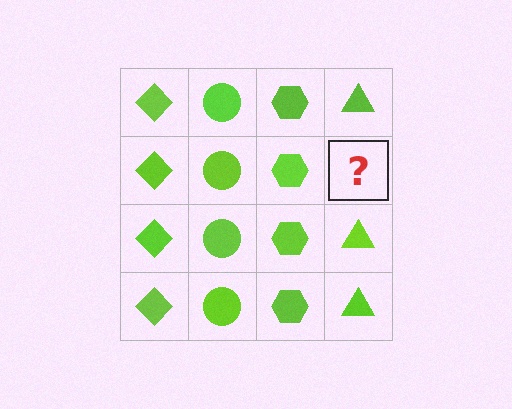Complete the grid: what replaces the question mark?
The question mark should be replaced with a lime triangle.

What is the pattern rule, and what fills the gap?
The rule is that each column has a consistent shape. The gap should be filled with a lime triangle.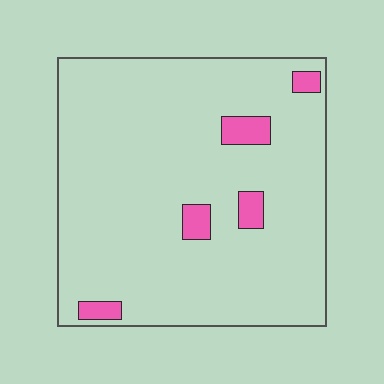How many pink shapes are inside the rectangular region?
5.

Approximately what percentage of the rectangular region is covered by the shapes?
Approximately 5%.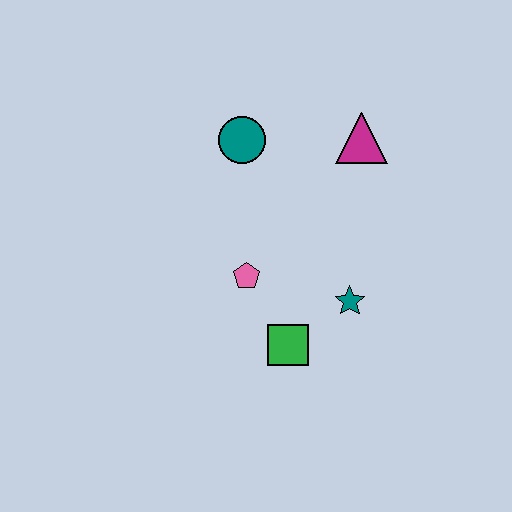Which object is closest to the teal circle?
The magenta triangle is closest to the teal circle.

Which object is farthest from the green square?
The magenta triangle is farthest from the green square.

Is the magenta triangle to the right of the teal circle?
Yes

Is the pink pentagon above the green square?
Yes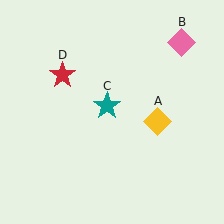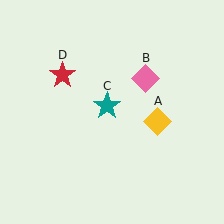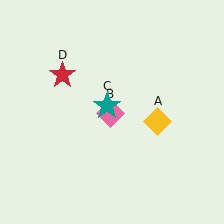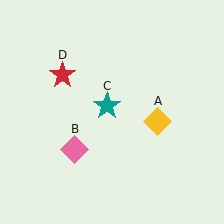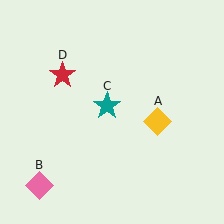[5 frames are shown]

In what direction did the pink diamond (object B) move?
The pink diamond (object B) moved down and to the left.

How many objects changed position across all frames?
1 object changed position: pink diamond (object B).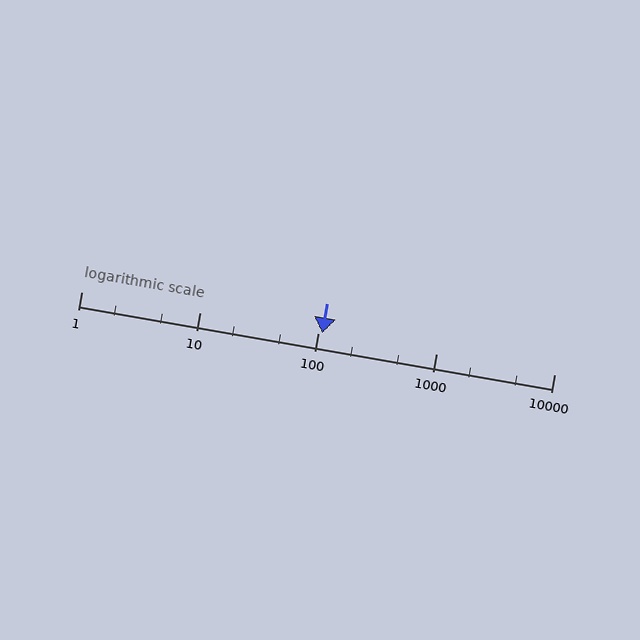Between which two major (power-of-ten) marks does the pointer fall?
The pointer is between 100 and 1000.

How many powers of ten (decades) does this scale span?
The scale spans 4 decades, from 1 to 10000.